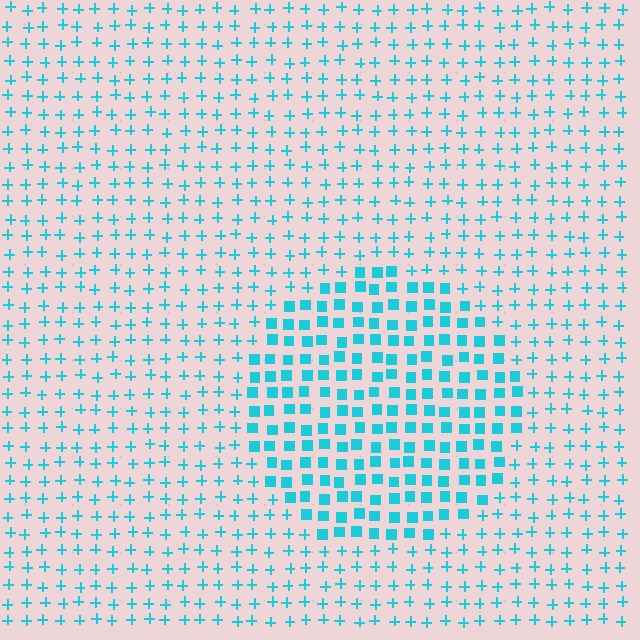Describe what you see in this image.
The image is filled with small cyan elements arranged in a uniform grid. A circle-shaped region contains squares, while the surrounding area contains plus signs. The boundary is defined purely by the change in element shape.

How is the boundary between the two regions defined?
The boundary is defined by a change in element shape: squares inside vs. plus signs outside. All elements share the same color and spacing.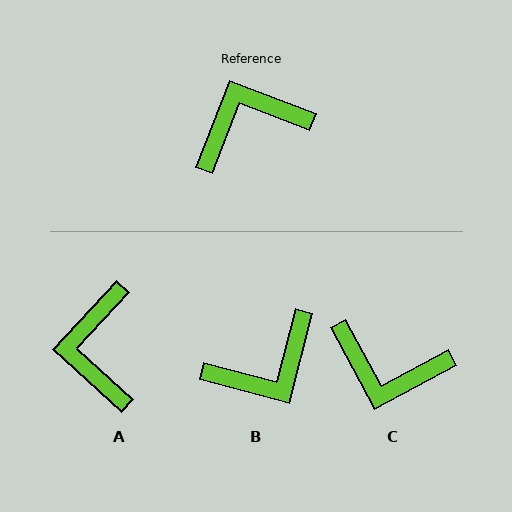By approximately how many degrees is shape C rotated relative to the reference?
Approximately 139 degrees counter-clockwise.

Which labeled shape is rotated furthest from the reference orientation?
B, about 174 degrees away.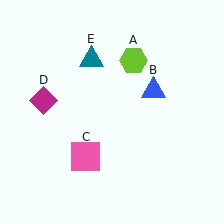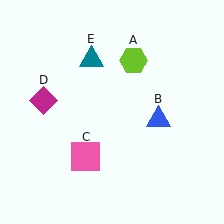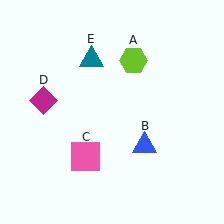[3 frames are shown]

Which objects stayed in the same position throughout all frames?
Lime hexagon (object A) and pink square (object C) and magenta diamond (object D) and teal triangle (object E) remained stationary.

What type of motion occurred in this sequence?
The blue triangle (object B) rotated clockwise around the center of the scene.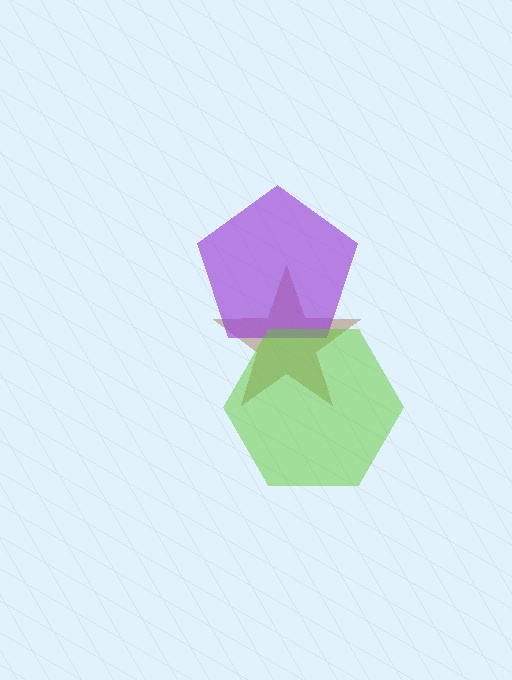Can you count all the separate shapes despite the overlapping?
Yes, there are 3 separate shapes.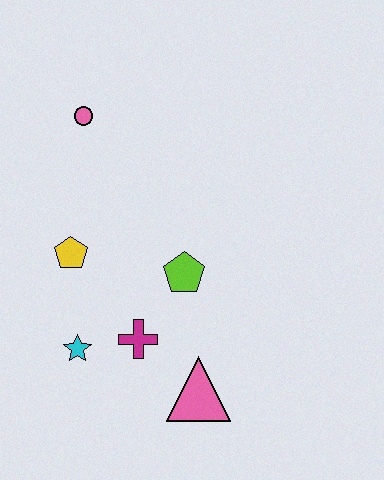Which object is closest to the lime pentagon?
The magenta cross is closest to the lime pentagon.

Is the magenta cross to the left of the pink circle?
No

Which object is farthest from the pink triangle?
The pink circle is farthest from the pink triangle.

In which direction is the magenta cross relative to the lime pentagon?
The magenta cross is below the lime pentagon.